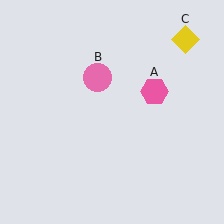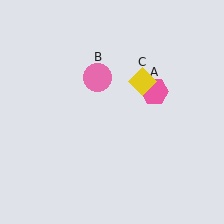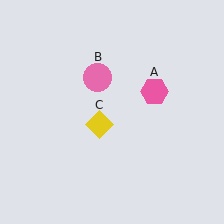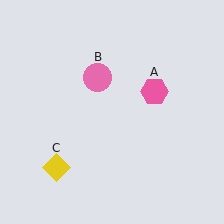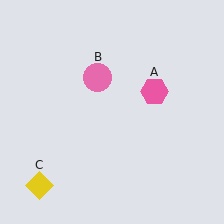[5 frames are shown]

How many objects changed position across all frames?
1 object changed position: yellow diamond (object C).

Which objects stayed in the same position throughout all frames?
Pink hexagon (object A) and pink circle (object B) remained stationary.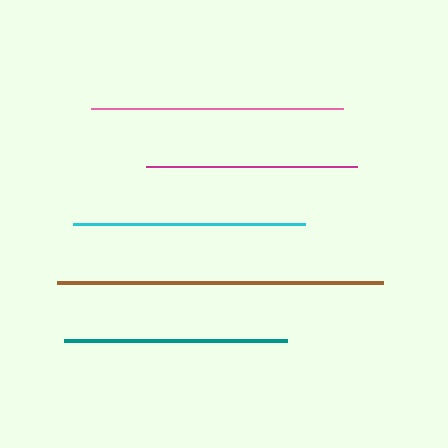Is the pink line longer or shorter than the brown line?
The brown line is longer than the pink line.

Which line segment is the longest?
The brown line is the longest at approximately 326 pixels.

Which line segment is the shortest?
The magenta line is the shortest at approximately 211 pixels.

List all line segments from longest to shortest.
From longest to shortest: brown, pink, cyan, teal, magenta.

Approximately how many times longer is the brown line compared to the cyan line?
The brown line is approximately 1.4 times the length of the cyan line.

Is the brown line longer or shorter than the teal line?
The brown line is longer than the teal line.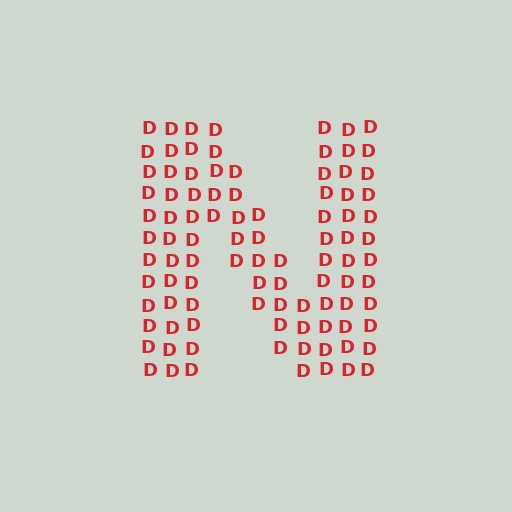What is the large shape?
The large shape is the letter N.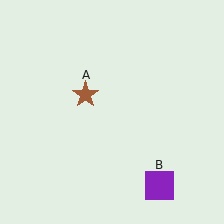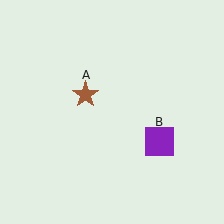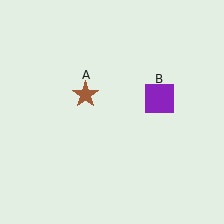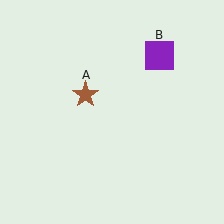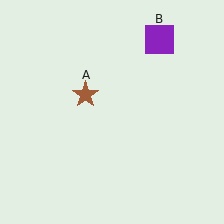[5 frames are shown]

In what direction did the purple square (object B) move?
The purple square (object B) moved up.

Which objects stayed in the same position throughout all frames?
Brown star (object A) remained stationary.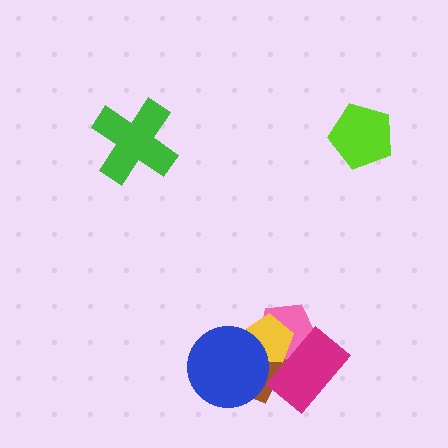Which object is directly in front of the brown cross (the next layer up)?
The pink pentagon is directly in front of the brown cross.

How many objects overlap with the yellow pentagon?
4 objects overlap with the yellow pentagon.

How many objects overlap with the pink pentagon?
3 objects overlap with the pink pentagon.